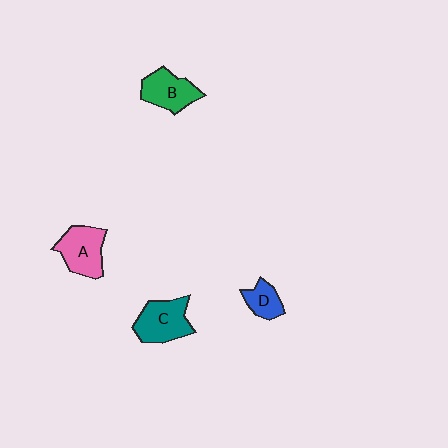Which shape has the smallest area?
Shape D (blue).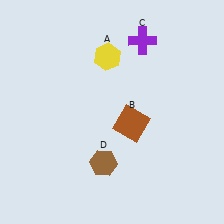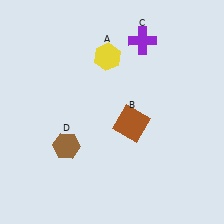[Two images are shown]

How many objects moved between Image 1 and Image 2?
1 object moved between the two images.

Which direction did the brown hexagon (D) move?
The brown hexagon (D) moved left.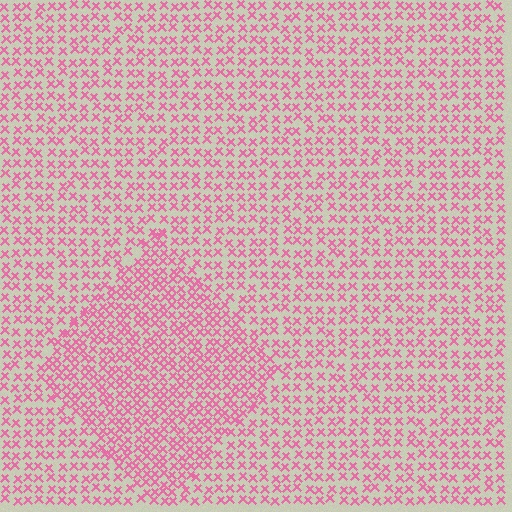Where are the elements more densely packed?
The elements are more densely packed inside the diamond boundary.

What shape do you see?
I see a diamond.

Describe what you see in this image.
The image contains small pink elements arranged at two different densities. A diamond-shaped region is visible where the elements are more densely packed than the surrounding area.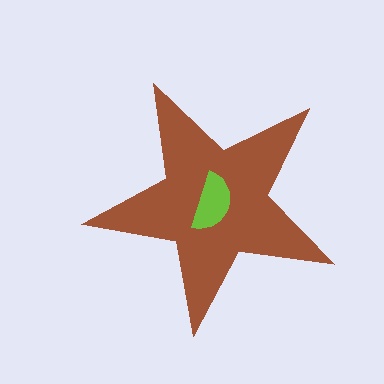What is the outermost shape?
The brown star.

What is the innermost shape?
The lime semicircle.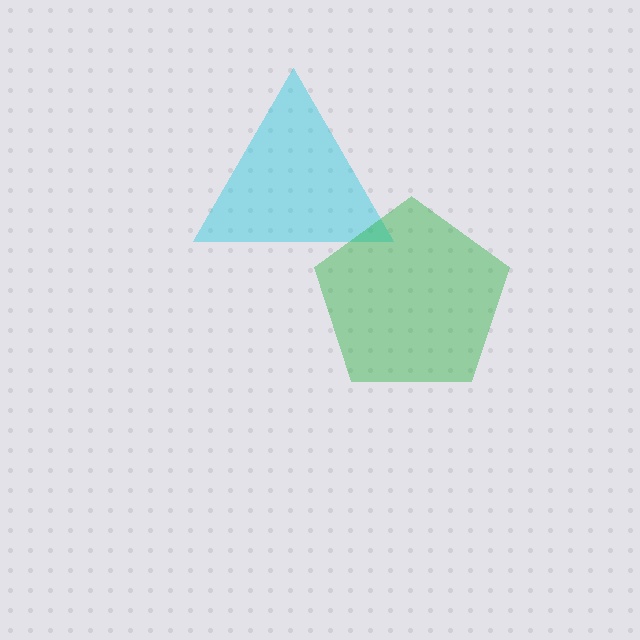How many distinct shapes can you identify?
There are 2 distinct shapes: a cyan triangle, a green pentagon.